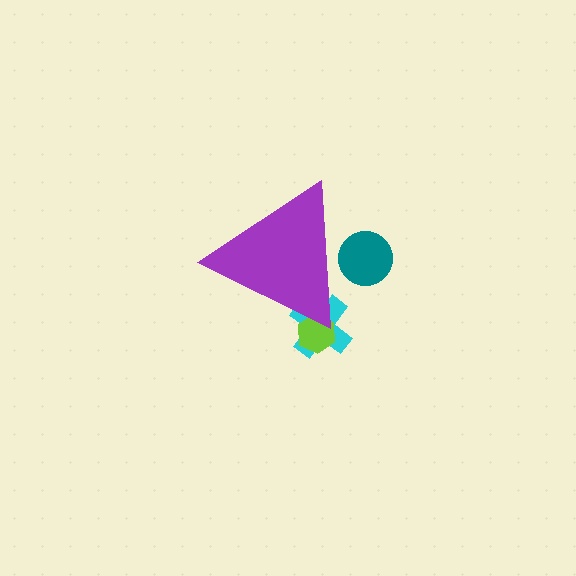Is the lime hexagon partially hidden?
Yes, the lime hexagon is partially hidden behind the purple triangle.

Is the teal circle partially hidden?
Yes, the teal circle is partially hidden behind the purple triangle.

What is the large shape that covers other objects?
A purple triangle.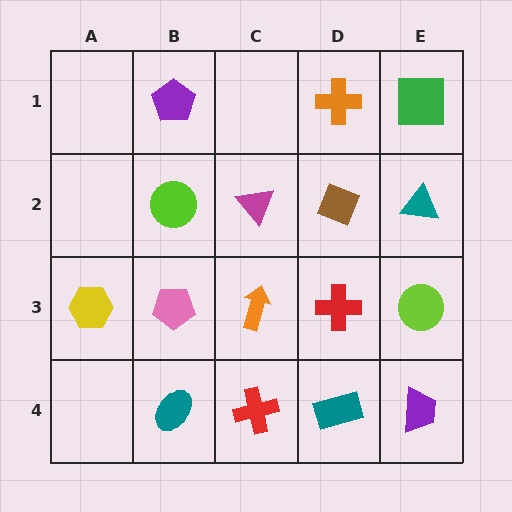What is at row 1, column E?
A green square.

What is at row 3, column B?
A pink pentagon.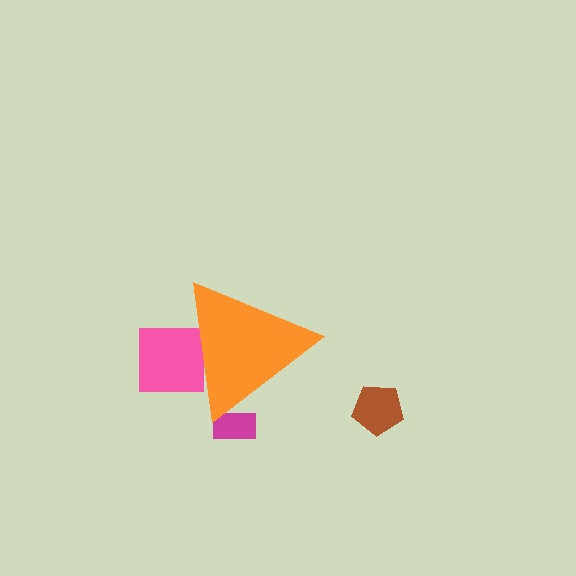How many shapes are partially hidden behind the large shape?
2 shapes are partially hidden.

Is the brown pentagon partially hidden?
No, the brown pentagon is fully visible.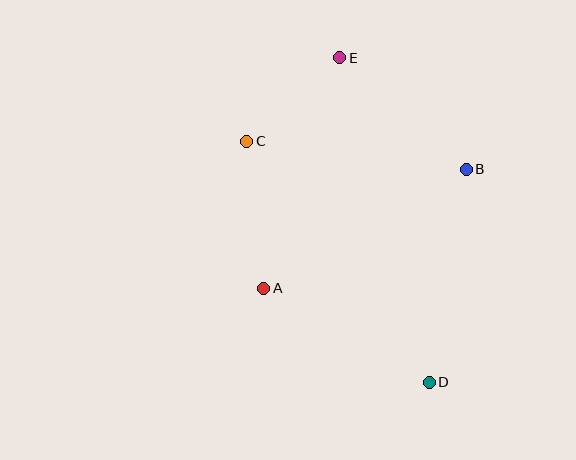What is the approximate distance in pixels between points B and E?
The distance between B and E is approximately 168 pixels.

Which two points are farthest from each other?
Points D and E are farthest from each other.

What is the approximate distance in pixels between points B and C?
The distance between B and C is approximately 221 pixels.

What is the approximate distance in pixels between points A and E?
The distance between A and E is approximately 243 pixels.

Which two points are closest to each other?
Points C and E are closest to each other.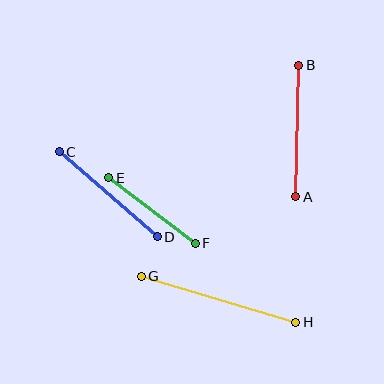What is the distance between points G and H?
The distance is approximately 161 pixels.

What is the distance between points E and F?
The distance is approximately 108 pixels.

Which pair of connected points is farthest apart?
Points G and H are farthest apart.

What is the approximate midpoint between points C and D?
The midpoint is at approximately (108, 194) pixels.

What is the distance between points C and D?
The distance is approximately 130 pixels.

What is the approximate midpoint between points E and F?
The midpoint is at approximately (152, 211) pixels.